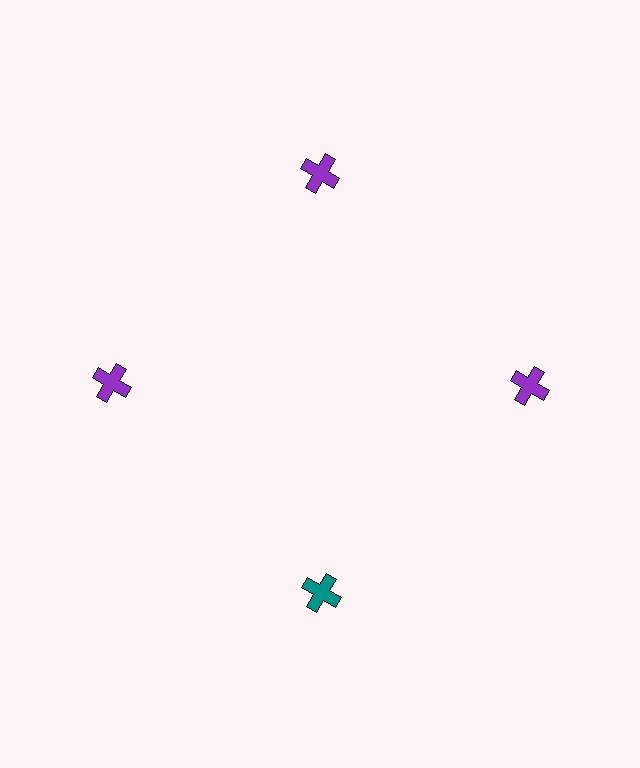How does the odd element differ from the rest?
It has a different color: teal instead of purple.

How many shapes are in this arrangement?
There are 4 shapes arranged in a ring pattern.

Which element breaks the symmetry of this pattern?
The teal cross at roughly the 6 o'clock position breaks the symmetry. All other shapes are purple crosses.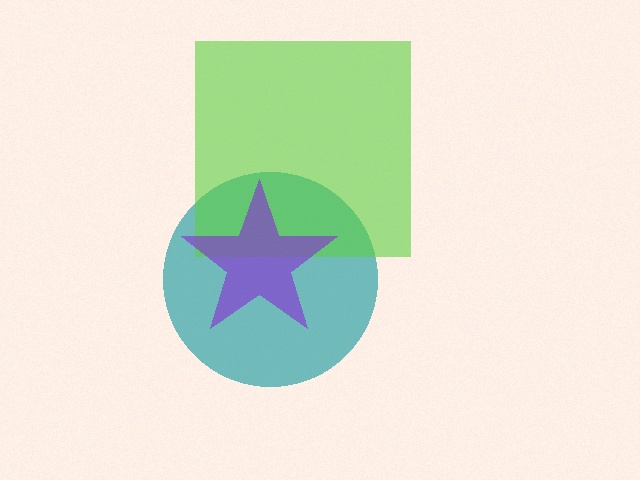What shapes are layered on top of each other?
The layered shapes are: a teal circle, a lime square, a purple star.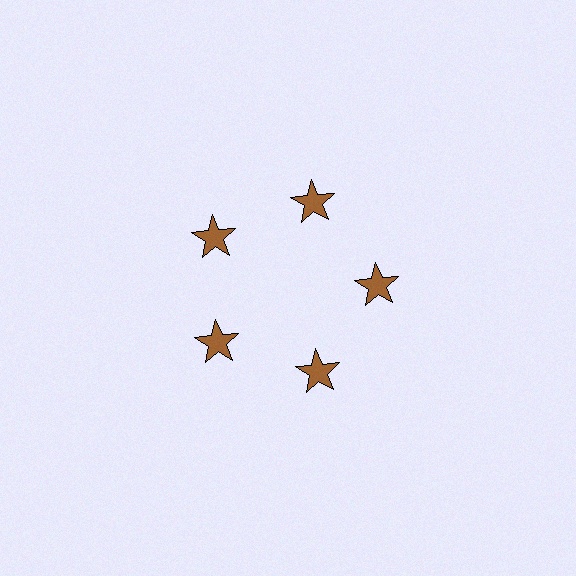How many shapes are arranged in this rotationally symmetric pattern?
There are 5 shapes, arranged in 5 groups of 1.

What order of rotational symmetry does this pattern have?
This pattern has 5-fold rotational symmetry.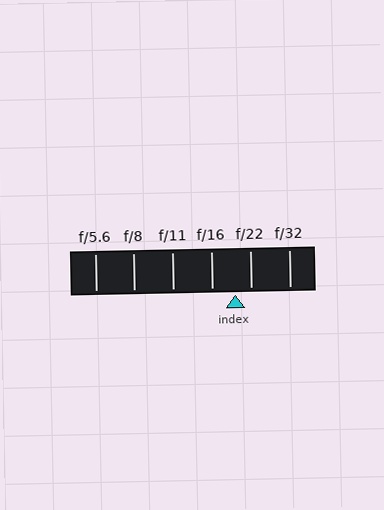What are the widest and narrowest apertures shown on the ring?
The widest aperture shown is f/5.6 and the narrowest is f/32.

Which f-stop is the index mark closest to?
The index mark is closest to f/22.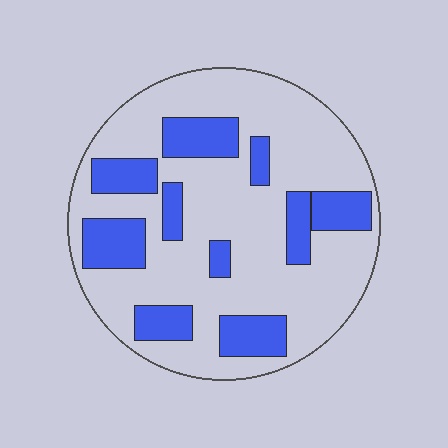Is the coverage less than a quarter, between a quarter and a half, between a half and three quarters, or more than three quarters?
Between a quarter and a half.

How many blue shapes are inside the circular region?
10.